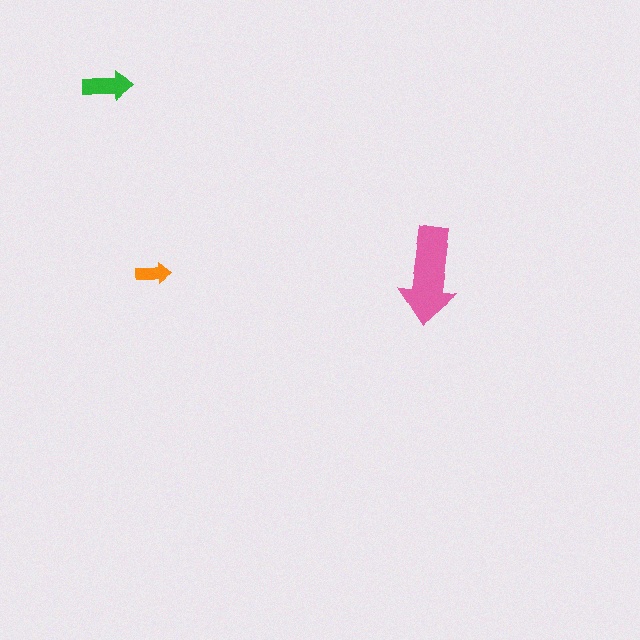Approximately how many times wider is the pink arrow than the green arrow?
About 2 times wider.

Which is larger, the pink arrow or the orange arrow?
The pink one.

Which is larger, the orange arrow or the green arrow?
The green one.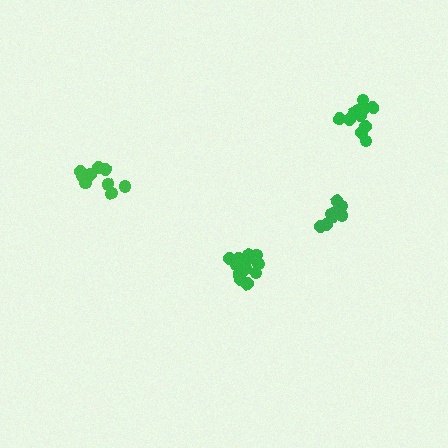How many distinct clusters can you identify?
There are 4 distinct clusters.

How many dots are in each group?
Group 1: 13 dots, Group 2: 10 dots, Group 3: 8 dots, Group 4: 12 dots (43 total).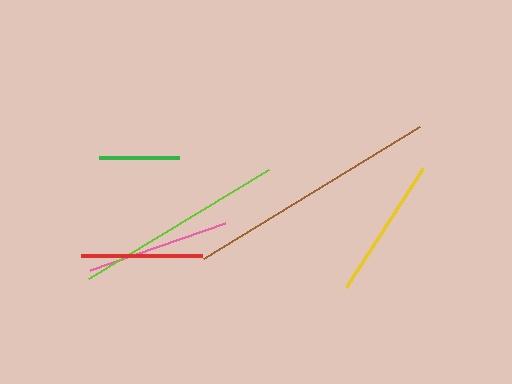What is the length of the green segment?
The green segment is approximately 80 pixels long.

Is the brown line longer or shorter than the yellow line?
The brown line is longer than the yellow line.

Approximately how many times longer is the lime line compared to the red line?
The lime line is approximately 1.7 times the length of the red line.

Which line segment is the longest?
The brown line is the longest at approximately 253 pixels.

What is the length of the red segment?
The red segment is approximately 120 pixels long.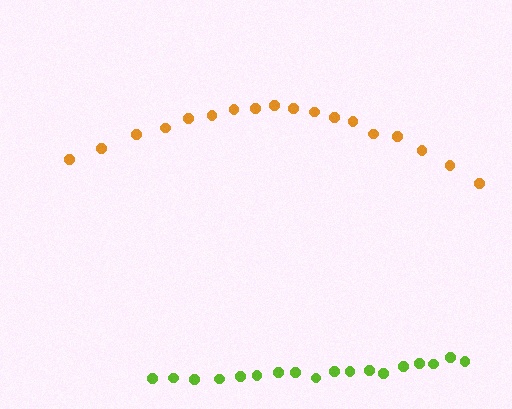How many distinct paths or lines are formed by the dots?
There are 2 distinct paths.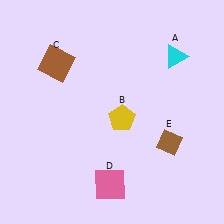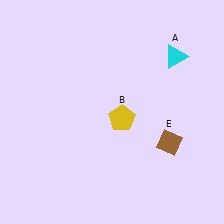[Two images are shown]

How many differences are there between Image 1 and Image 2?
There are 2 differences between the two images.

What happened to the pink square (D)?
The pink square (D) was removed in Image 2. It was in the bottom-left area of Image 1.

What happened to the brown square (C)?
The brown square (C) was removed in Image 2. It was in the top-left area of Image 1.